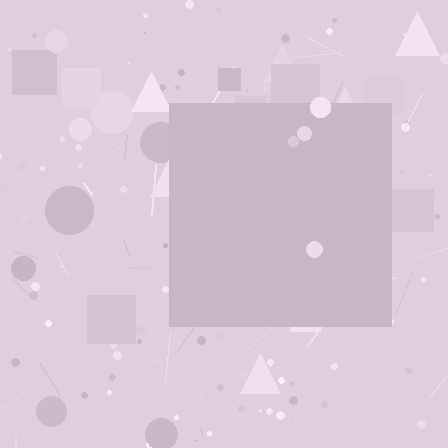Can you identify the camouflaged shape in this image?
The camouflaged shape is a square.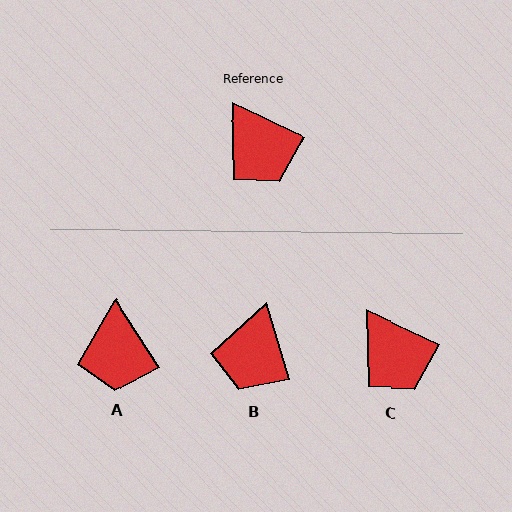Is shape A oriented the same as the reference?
No, it is off by about 32 degrees.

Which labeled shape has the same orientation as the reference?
C.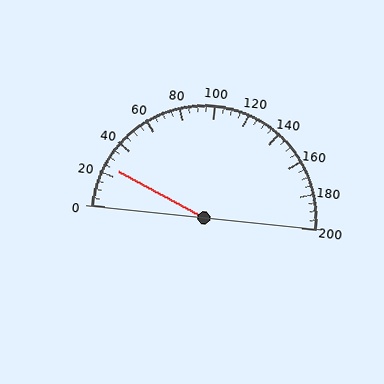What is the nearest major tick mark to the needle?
The nearest major tick mark is 20.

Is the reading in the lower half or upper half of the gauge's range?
The reading is in the lower half of the range (0 to 200).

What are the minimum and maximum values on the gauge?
The gauge ranges from 0 to 200.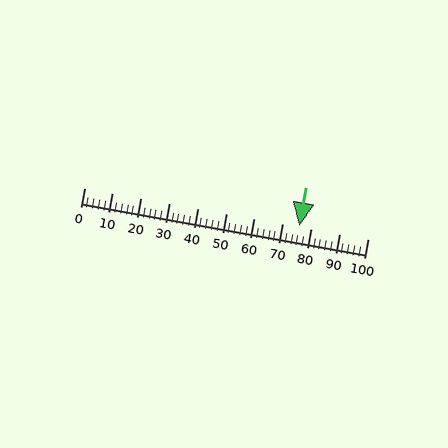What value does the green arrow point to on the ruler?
The green arrow points to approximately 76.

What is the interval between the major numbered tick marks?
The major tick marks are spaced 10 units apart.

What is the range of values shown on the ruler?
The ruler shows values from 0 to 100.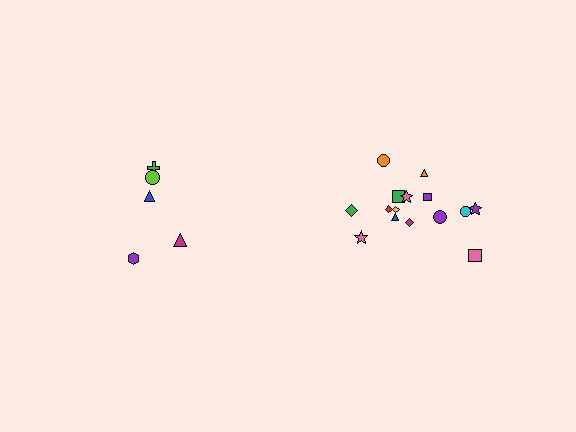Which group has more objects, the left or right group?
The right group.